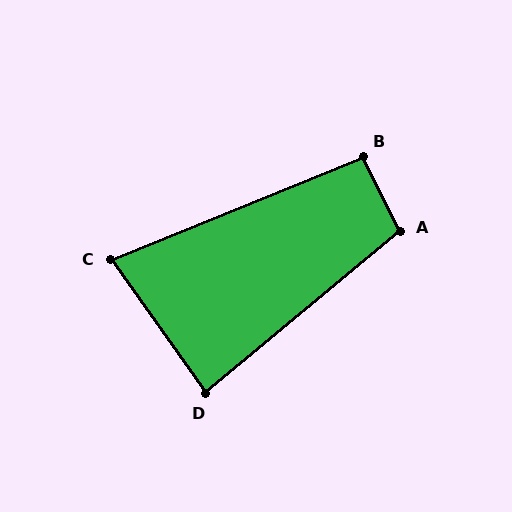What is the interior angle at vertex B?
Approximately 94 degrees (approximately right).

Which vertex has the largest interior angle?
A, at approximately 104 degrees.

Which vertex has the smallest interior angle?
C, at approximately 76 degrees.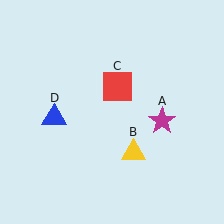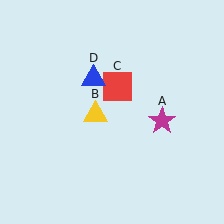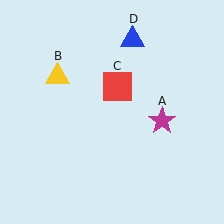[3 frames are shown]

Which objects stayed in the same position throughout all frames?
Magenta star (object A) and red square (object C) remained stationary.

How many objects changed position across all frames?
2 objects changed position: yellow triangle (object B), blue triangle (object D).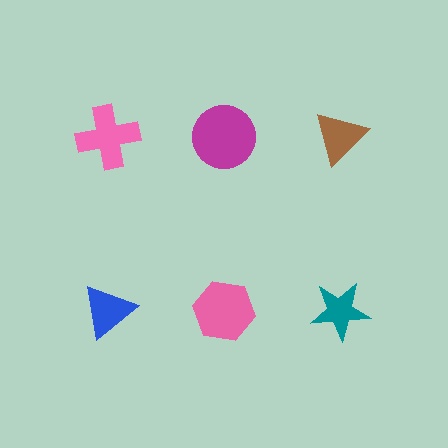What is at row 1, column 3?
A brown triangle.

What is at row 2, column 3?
A teal star.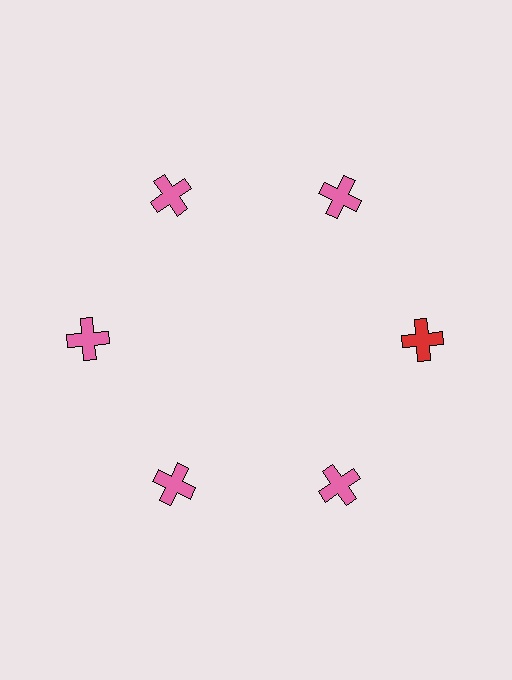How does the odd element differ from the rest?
It has a different color: red instead of pink.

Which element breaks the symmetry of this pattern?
The red cross at roughly the 3 o'clock position breaks the symmetry. All other shapes are pink crosses.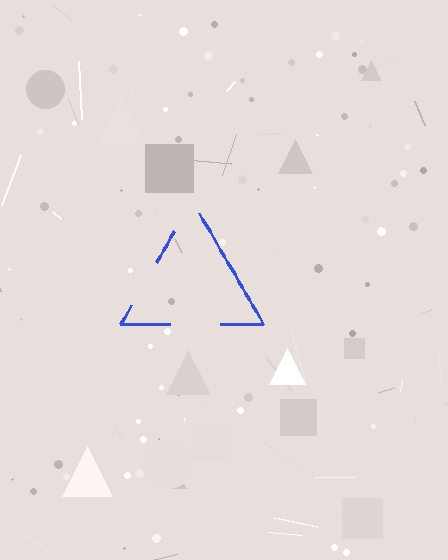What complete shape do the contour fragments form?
The contour fragments form a triangle.